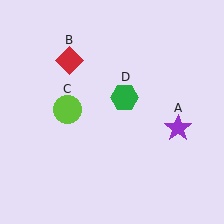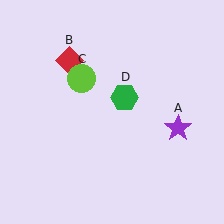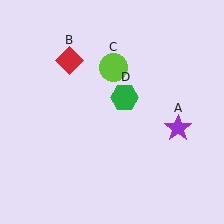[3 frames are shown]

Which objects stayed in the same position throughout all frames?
Purple star (object A) and red diamond (object B) and green hexagon (object D) remained stationary.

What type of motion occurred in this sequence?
The lime circle (object C) rotated clockwise around the center of the scene.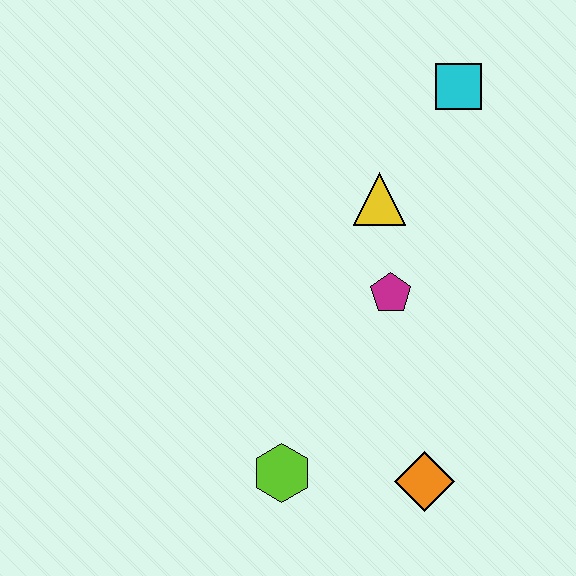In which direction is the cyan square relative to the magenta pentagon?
The cyan square is above the magenta pentagon.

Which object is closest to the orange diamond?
The lime hexagon is closest to the orange diamond.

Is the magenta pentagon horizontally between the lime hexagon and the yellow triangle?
No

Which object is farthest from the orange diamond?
The cyan square is farthest from the orange diamond.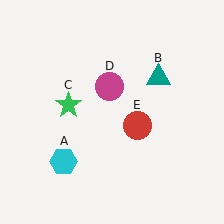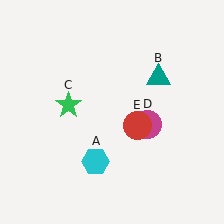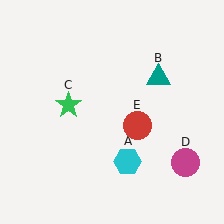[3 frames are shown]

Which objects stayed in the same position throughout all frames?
Teal triangle (object B) and green star (object C) and red circle (object E) remained stationary.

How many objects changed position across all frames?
2 objects changed position: cyan hexagon (object A), magenta circle (object D).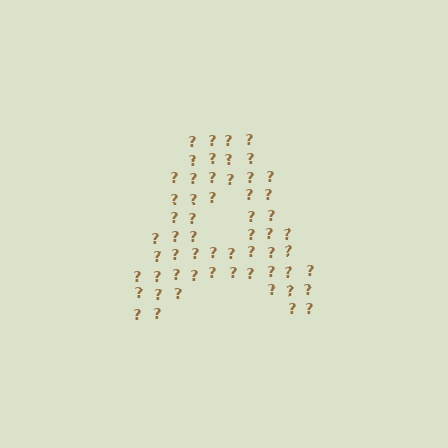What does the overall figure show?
The overall figure shows the letter A.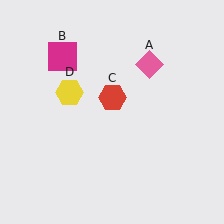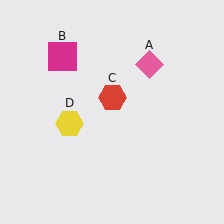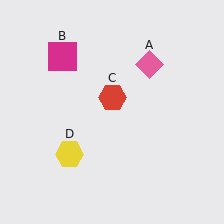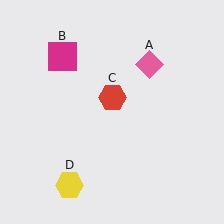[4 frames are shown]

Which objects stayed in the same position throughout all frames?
Pink diamond (object A) and magenta square (object B) and red hexagon (object C) remained stationary.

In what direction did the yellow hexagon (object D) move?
The yellow hexagon (object D) moved down.